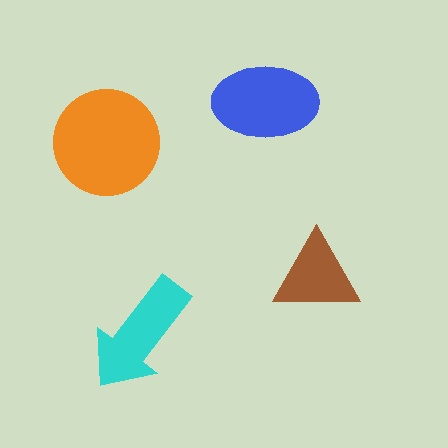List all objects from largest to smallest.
The orange circle, the blue ellipse, the cyan arrow, the brown triangle.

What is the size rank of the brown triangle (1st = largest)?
4th.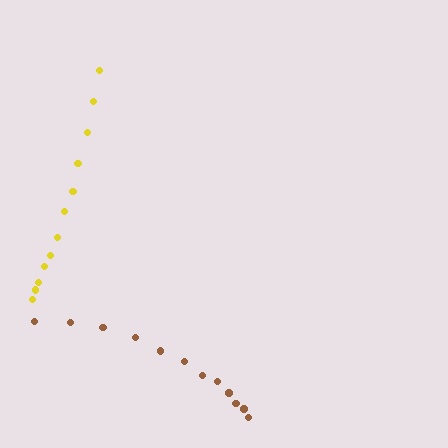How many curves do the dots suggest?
There are 2 distinct paths.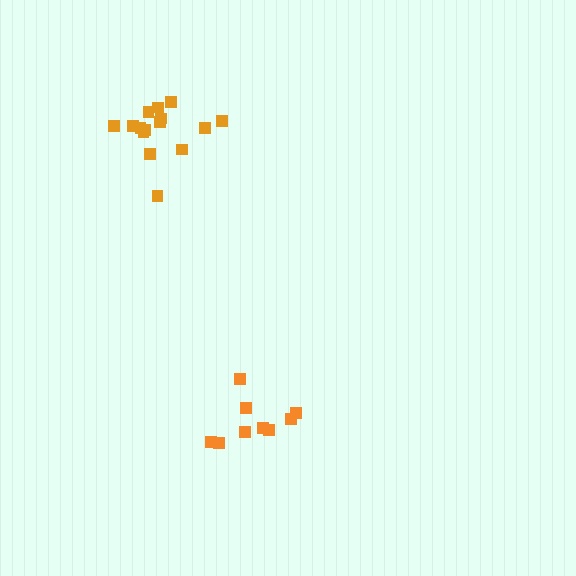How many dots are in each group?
Group 1: 9 dots, Group 2: 15 dots (24 total).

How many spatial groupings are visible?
There are 2 spatial groupings.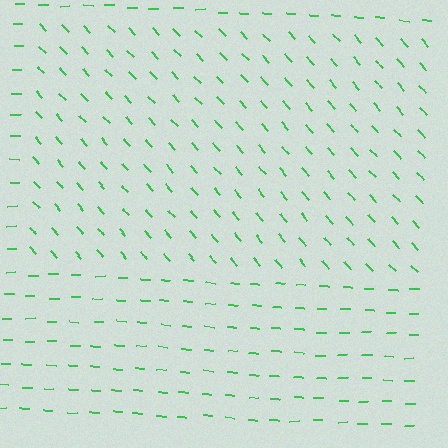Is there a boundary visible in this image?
Yes, there is a texture boundary formed by a change in line orientation.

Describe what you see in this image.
The image is filled with small green line segments. A rectangle region in the image has lines oriented differently from the surrounding lines, creating a visible texture boundary.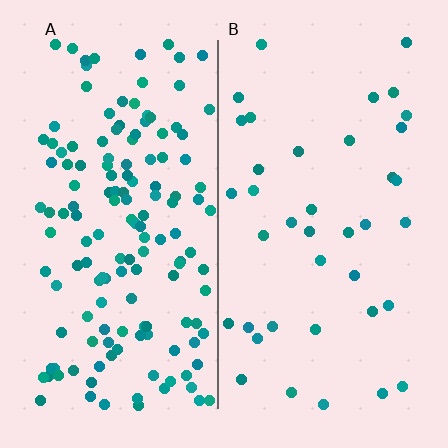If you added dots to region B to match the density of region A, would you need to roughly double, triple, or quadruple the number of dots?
Approximately quadruple.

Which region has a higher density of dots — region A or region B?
A (the left).